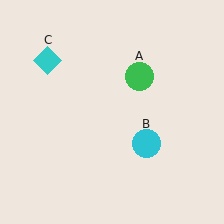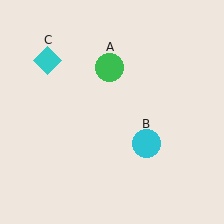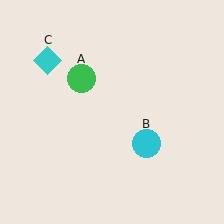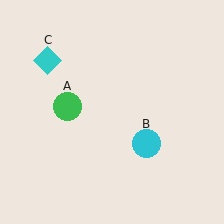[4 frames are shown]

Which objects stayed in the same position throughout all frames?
Cyan circle (object B) and cyan diamond (object C) remained stationary.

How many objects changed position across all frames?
1 object changed position: green circle (object A).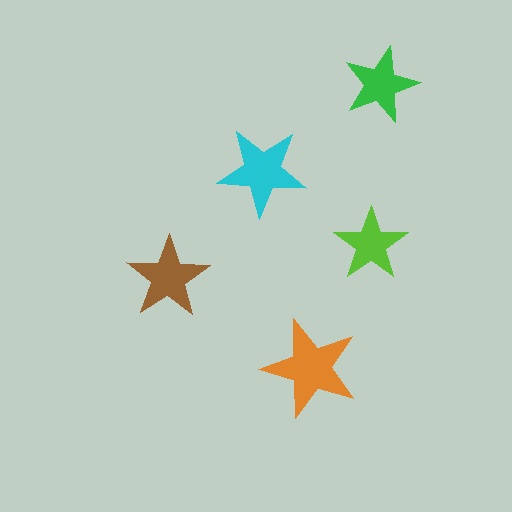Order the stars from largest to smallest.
the orange one, the cyan one, the brown one, the green one, the lime one.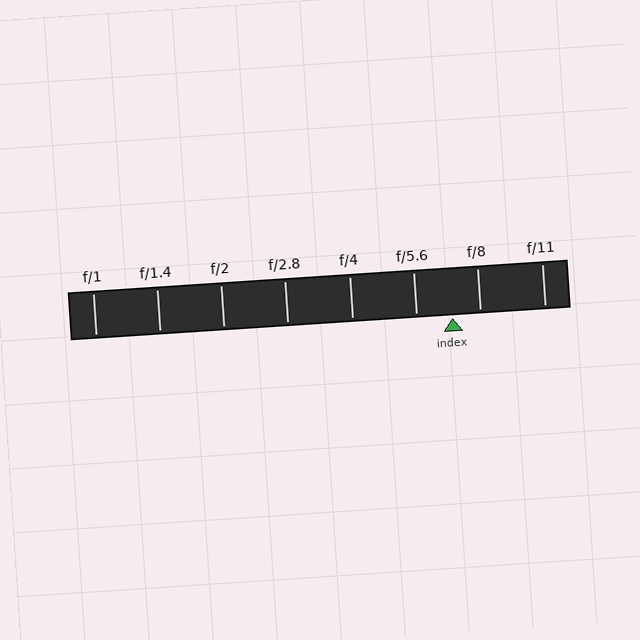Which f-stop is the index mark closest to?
The index mark is closest to f/8.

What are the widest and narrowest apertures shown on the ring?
The widest aperture shown is f/1 and the narrowest is f/11.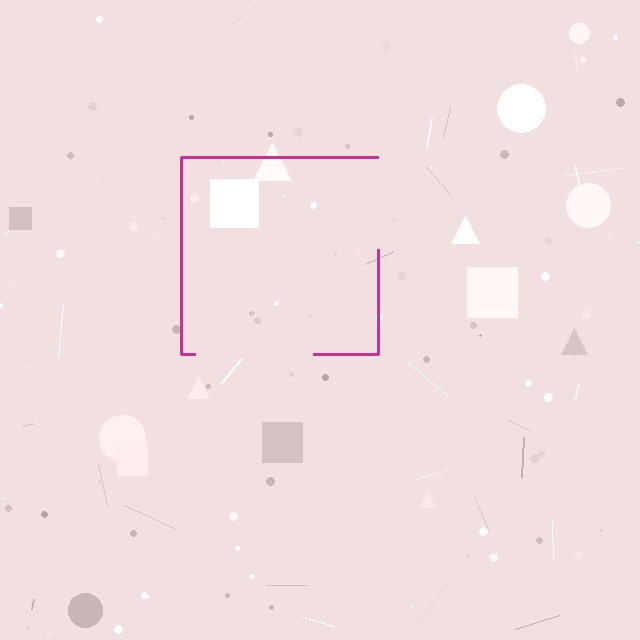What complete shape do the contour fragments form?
The contour fragments form a square.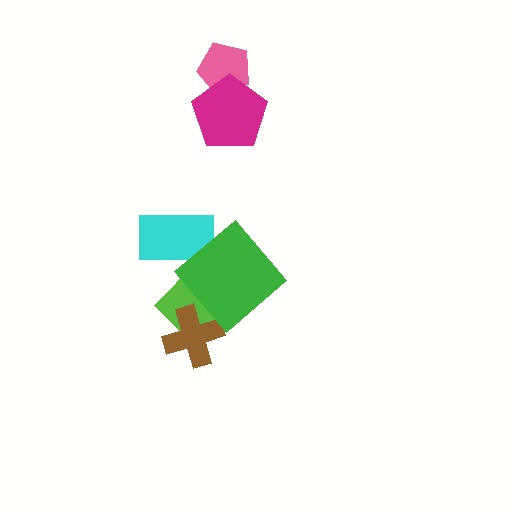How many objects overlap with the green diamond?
2 objects overlap with the green diamond.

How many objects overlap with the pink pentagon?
1 object overlaps with the pink pentagon.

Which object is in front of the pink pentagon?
The magenta pentagon is in front of the pink pentagon.